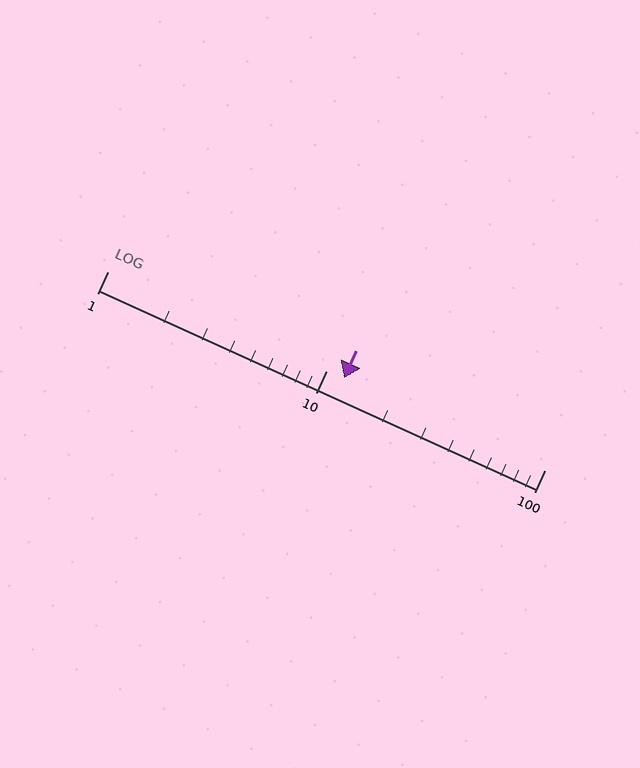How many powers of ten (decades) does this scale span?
The scale spans 2 decades, from 1 to 100.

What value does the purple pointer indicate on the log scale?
The pointer indicates approximately 12.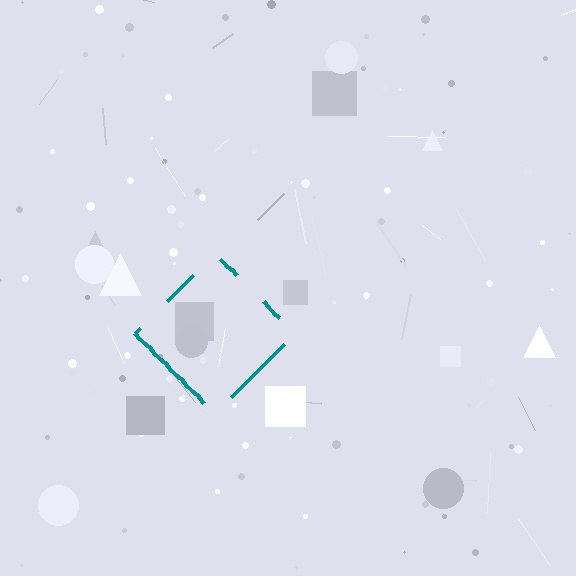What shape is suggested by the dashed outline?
The dashed outline suggests a diamond.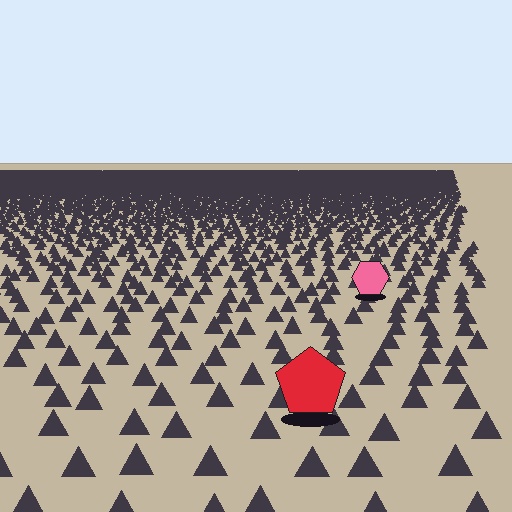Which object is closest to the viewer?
The red pentagon is closest. The texture marks near it are larger and more spread out.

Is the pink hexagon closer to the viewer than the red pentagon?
No. The red pentagon is closer — you can tell from the texture gradient: the ground texture is coarser near it.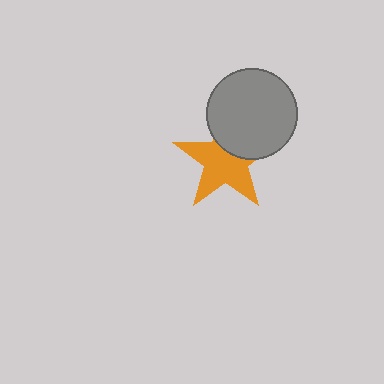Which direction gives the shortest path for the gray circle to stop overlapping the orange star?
Moving up gives the shortest separation.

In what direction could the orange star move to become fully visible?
The orange star could move down. That would shift it out from behind the gray circle entirely.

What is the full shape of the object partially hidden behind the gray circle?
The partially hidden object is an orange star.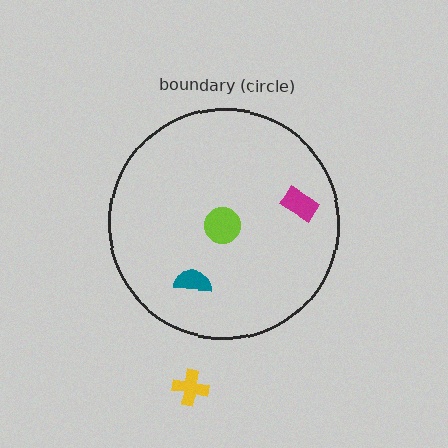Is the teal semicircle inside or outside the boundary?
Inside.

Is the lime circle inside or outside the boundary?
Inside.